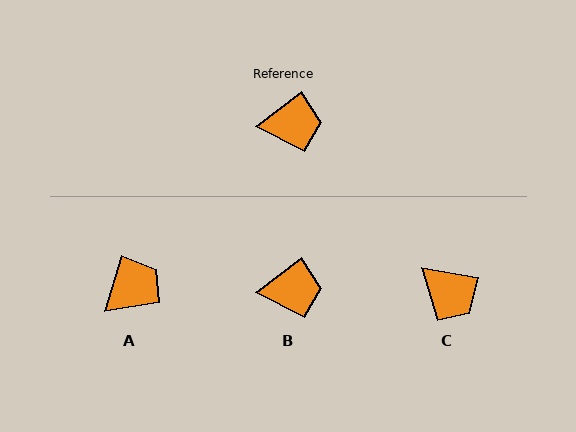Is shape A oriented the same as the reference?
No, it is off by about 35 degrees.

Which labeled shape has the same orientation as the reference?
B.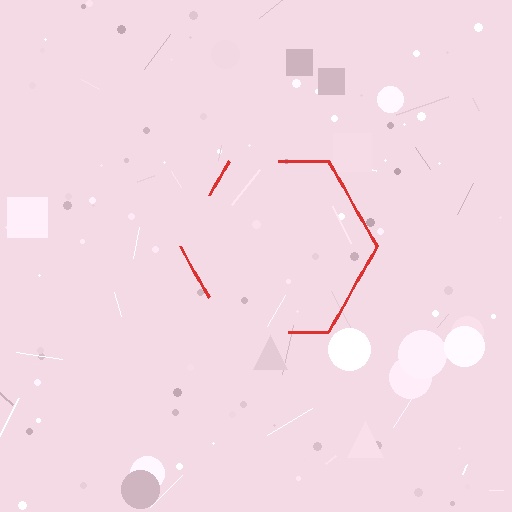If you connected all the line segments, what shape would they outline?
They would outline a hexagon.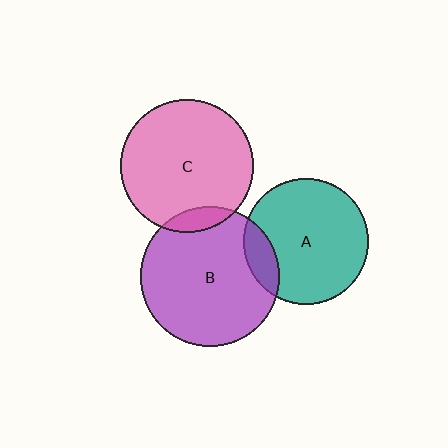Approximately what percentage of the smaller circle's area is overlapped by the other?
Approximately 10%.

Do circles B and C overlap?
Yes.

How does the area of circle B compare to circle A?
Approximately 1.2 times.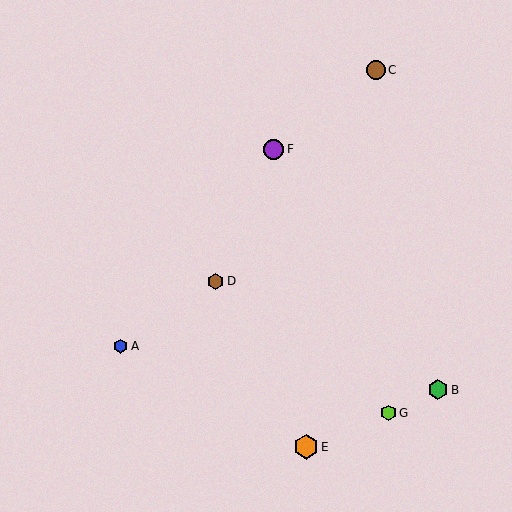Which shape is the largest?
The orange hexagon (labeled E) is the largest.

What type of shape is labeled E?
Shape E is an orange hexagon.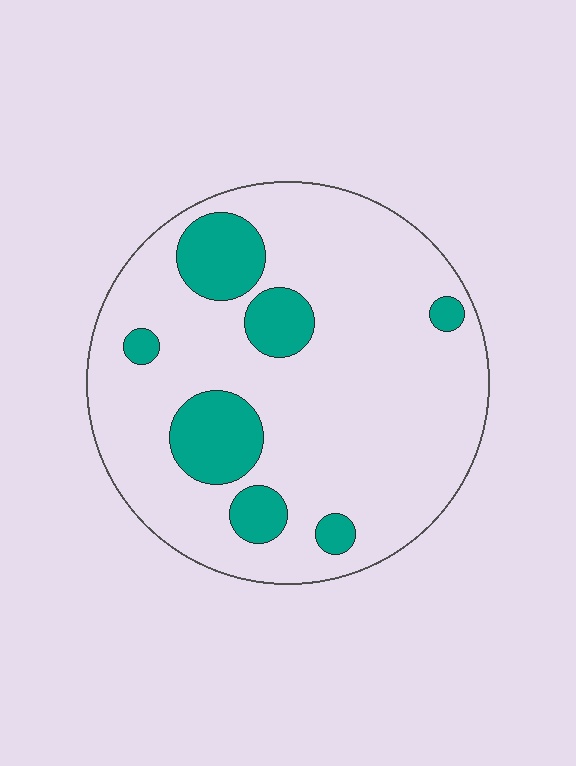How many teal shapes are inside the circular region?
7.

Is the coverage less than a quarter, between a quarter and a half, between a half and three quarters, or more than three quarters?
Less than a quarter.